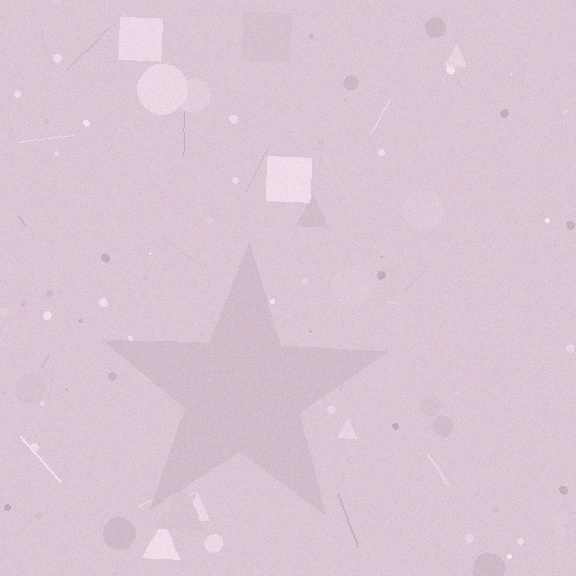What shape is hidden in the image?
A star is hidden in the image.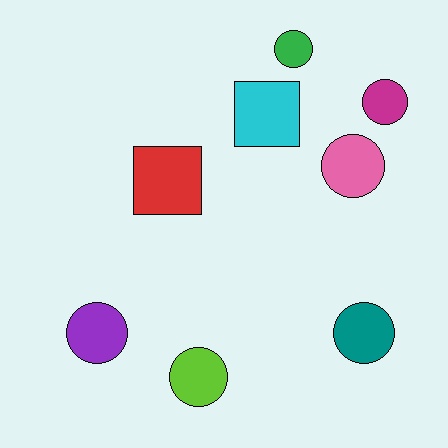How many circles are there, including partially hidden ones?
There are 6 circles.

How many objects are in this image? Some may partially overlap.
There are 8 objects.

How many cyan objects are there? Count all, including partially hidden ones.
There is 1 cyan object.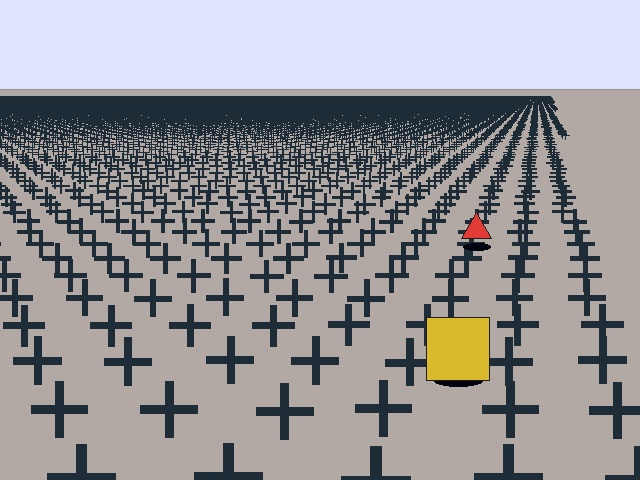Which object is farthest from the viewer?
The red triangle is farthest from the viewer. It appears smaller and the ground texture around it is denser.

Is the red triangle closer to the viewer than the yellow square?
No. The yellow square is closer — you can tell from the texture gradient: the ground texture is coarser near it.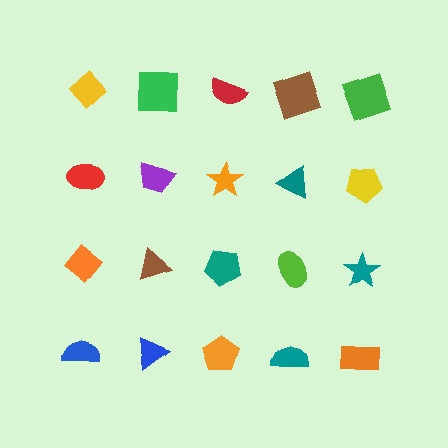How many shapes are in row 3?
5 shapes.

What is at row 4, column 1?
A blue semicircle.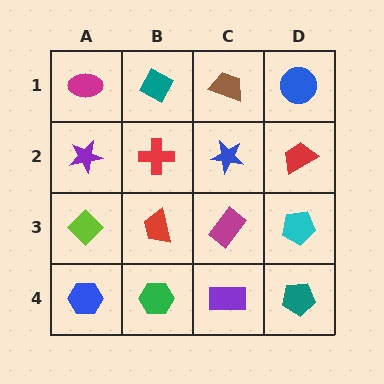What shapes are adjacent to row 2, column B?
A teal diamond (row 1, column B), a red trapezoid (row 3, column B), a purple star (row 2, column A), a blue star (row 2, column C).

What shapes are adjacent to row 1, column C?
A blue star (row 2, column C), a teal diamond (row 1, column B), a blue circle (row 1, column D).